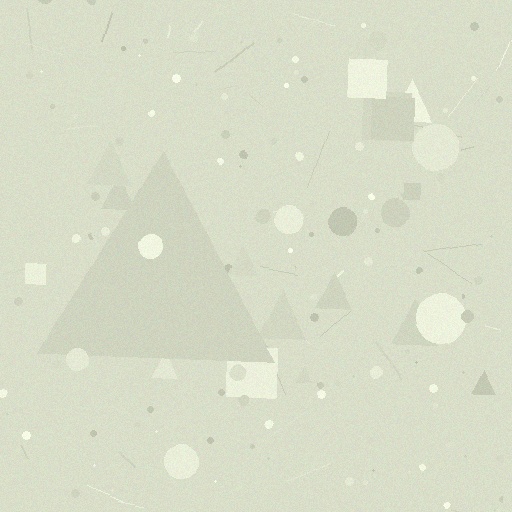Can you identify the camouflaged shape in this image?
The camouflaged shape is a triangle.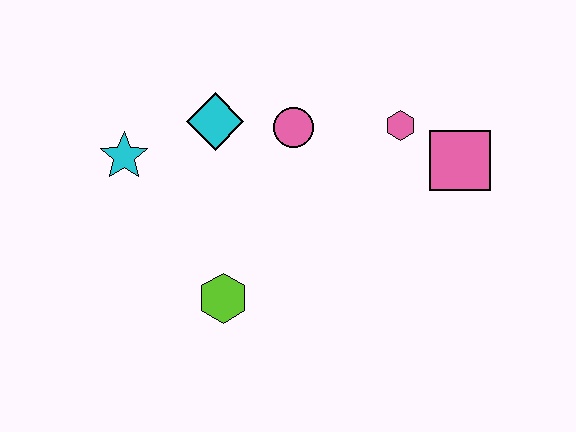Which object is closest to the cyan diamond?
The pink circle is closest to the cyan diamond.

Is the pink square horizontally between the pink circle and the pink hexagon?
No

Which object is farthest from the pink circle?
The lime hexagon is farthest from the pink circle.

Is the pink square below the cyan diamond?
Yes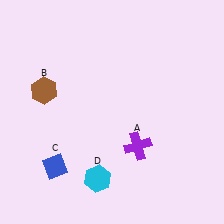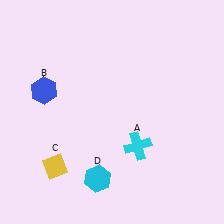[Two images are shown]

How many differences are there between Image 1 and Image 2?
There are 3 differences between the two images.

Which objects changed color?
A changed from purple to cyan. B changed from brown to blue. C changed from blue to yellow.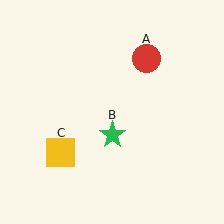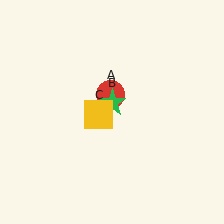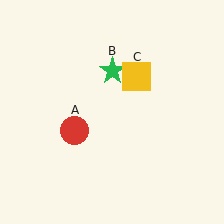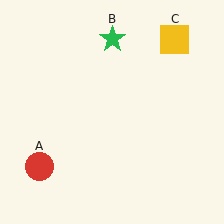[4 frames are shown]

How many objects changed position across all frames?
3 objects changed position: red circle (object A), green star (object B), yellow square (object C).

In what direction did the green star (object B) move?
The green star (object B) moved up.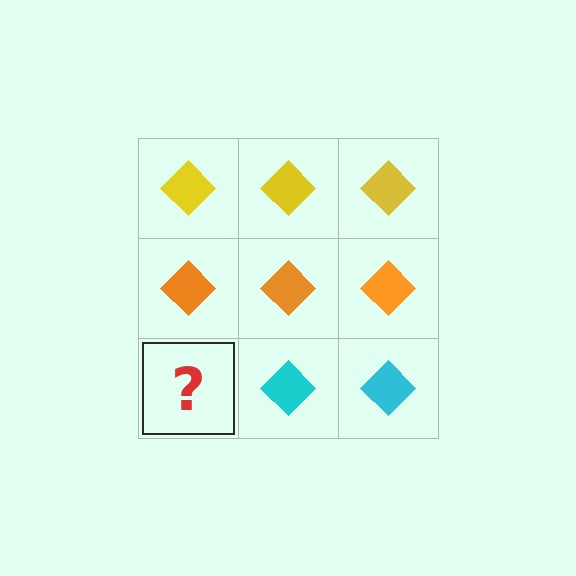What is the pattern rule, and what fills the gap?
The rule is that each row has a consistent color. The gap should be filled with a cyan diamond.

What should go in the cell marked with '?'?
The missing cell should contain a cyan diamond.